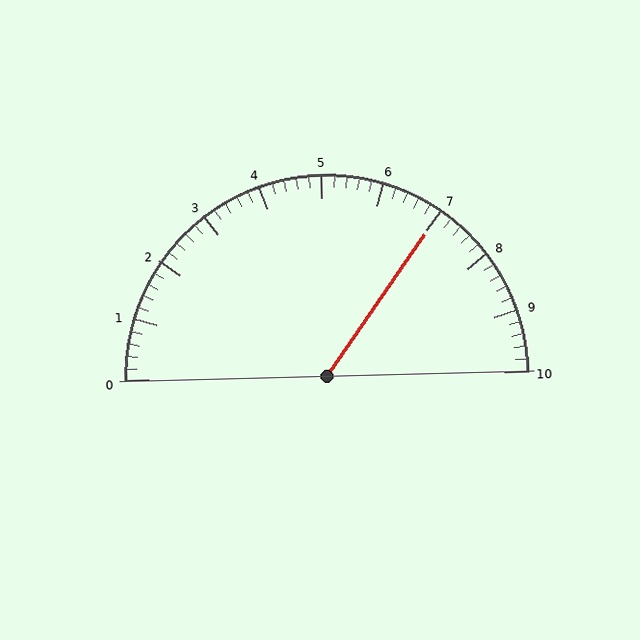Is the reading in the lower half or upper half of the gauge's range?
The reading is in the upper half of the range (0 to 10).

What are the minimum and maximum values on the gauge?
The gauge ranges from 0 to 10.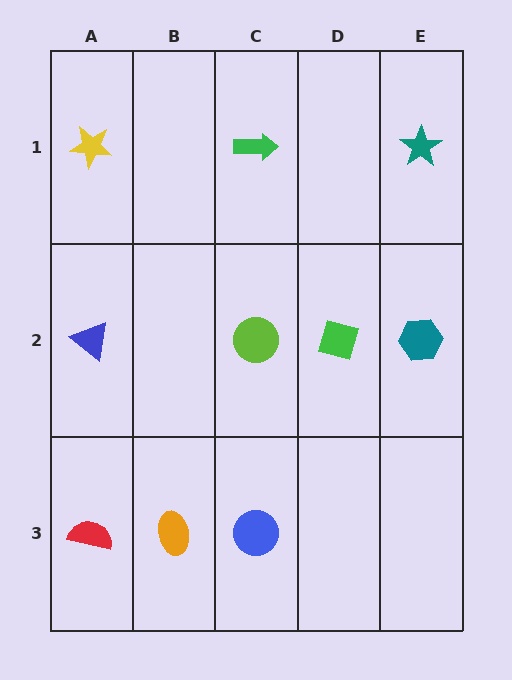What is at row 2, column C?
A lime circle.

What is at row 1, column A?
A yellow star.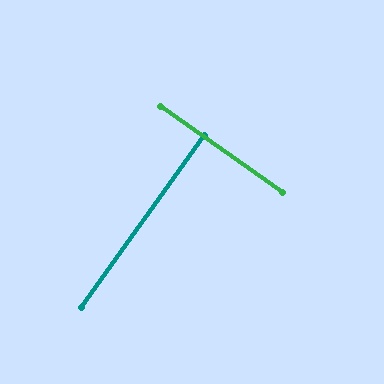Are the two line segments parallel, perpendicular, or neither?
Perpendicular — they meet at approximately 90°.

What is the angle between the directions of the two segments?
Approximately 90 degrees.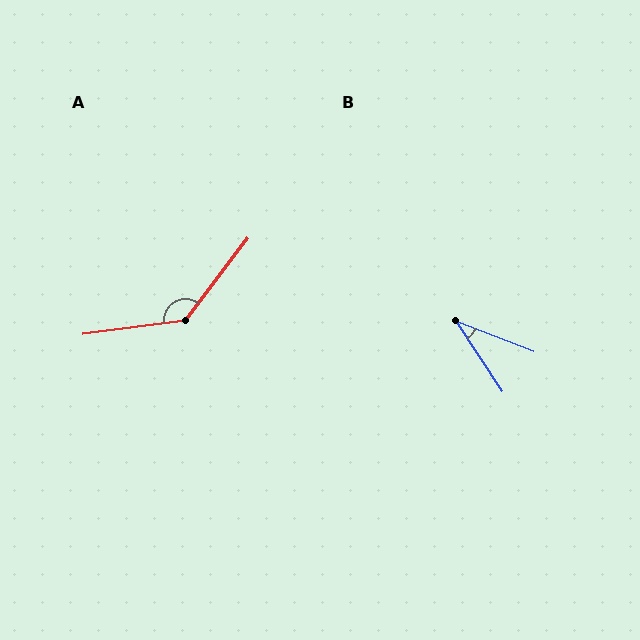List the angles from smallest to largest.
B (35°), A (135°).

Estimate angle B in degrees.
Approximately 35 degrees.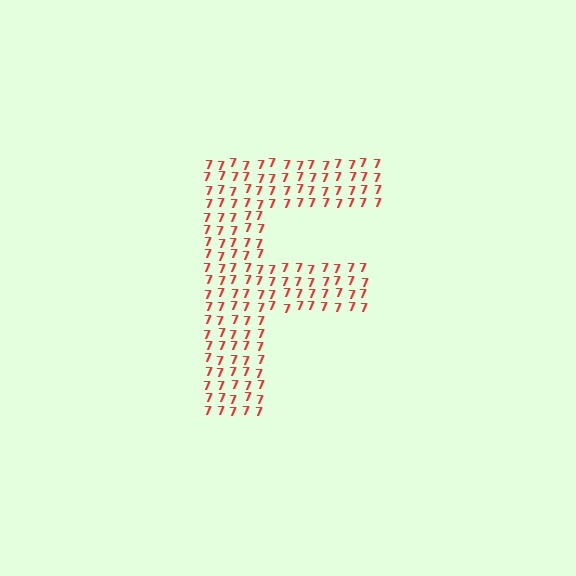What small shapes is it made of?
It is made of small digit 7's.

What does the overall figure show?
The overall figure shows the letter F.